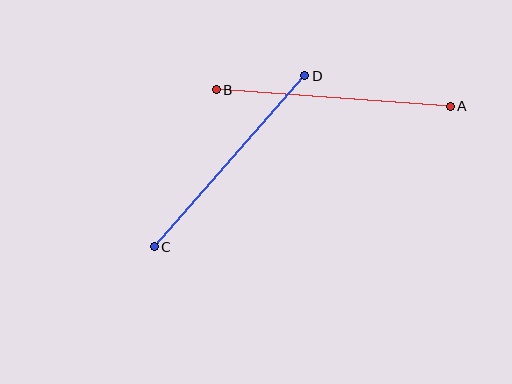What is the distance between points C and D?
The distance is approximately 228 pixels.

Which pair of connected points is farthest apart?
Points A and B are farthest apart.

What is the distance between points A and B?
The distance is approximately 234 pixels.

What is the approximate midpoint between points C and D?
The midpoint is at approximately (230, 161) pixels.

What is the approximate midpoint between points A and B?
The midpoint is at approximately (333, 98) pixels.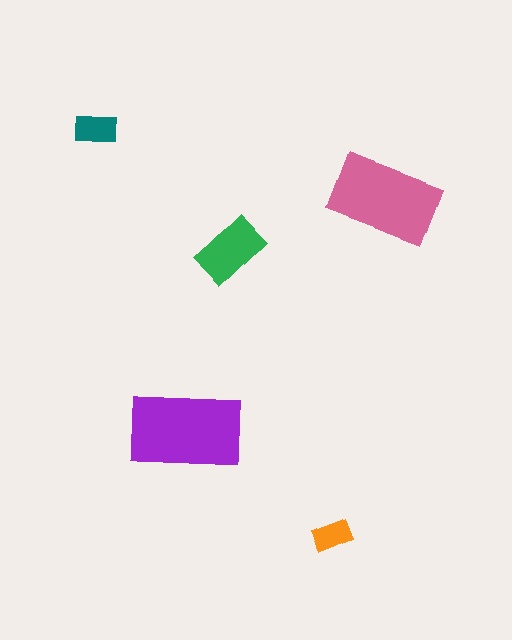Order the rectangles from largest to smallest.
the purple one, the pink one, the green one, the teal one, the orange one.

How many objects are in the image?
There are 5 objects in the image.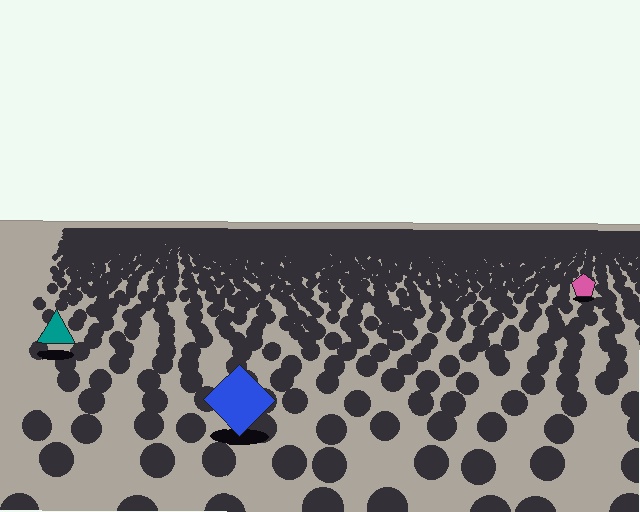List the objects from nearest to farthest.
From nearest to farthest: the blue diamond, the teal triangle, the pink pentagon.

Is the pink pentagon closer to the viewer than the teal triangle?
No. The teal triangle is closer — you can tell from the texture gradient: the ground texture is coarser near it.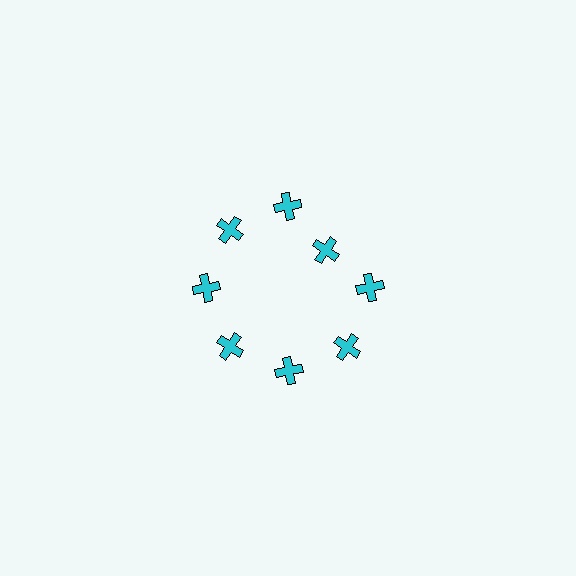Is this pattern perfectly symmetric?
No. The 8 cyan crosses are arranged in a ring, but one element near the 2 o'clock position is pulled inward toward the center, breaking the 8-fold rotational symmetry.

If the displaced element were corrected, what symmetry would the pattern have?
It would have 8-fold rotational symmetry — the pattern would map onto itself every 45 degrees.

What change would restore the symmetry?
The symmetry would be restored by moving it outward, back onto the ring so that all 8 crosses sit at equal angles and equal distance from the center.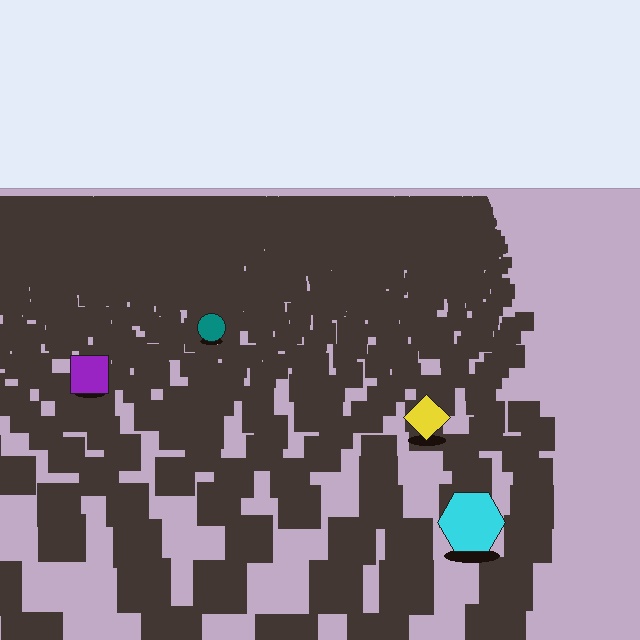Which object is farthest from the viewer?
The teal circle is farthest from the viewer. It appears smaller and the ground texture around it is denser.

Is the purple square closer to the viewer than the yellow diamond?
No. The yellow diamond is closer — you can tell from the texture gradient: the ground texture is coarser near it.